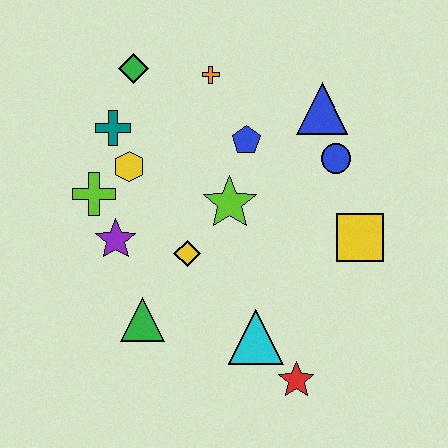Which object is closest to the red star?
The cyan triangle is closest to the red star.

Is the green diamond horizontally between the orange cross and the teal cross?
Yes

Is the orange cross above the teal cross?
Yes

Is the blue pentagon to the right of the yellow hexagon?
Yes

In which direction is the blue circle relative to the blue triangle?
The blue circle is below the blue triangle.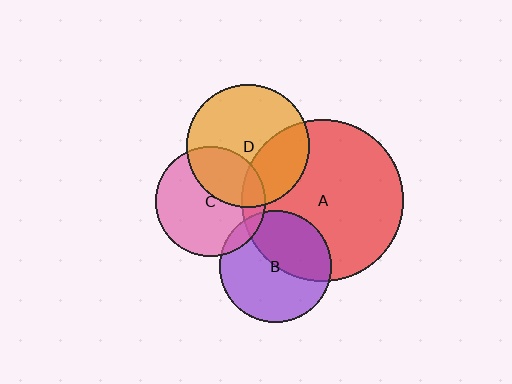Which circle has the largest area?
Circle A (red).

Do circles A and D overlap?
Yes.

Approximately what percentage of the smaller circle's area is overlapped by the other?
Approximately 30%.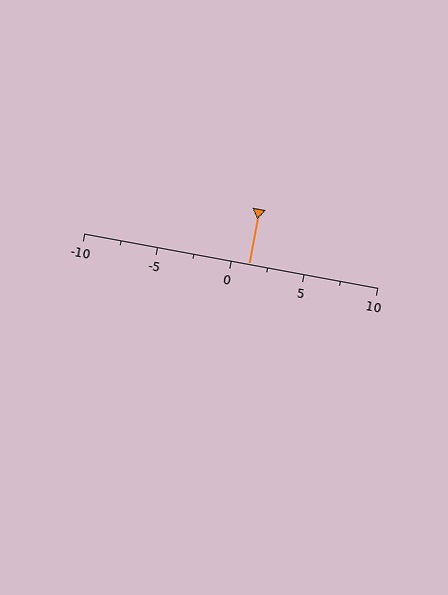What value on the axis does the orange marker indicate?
The marker indicates approximately 1.2.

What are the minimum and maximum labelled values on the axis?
The axis runs from -10 to 10.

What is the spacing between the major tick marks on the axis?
The major ticks are spaced 5 apart.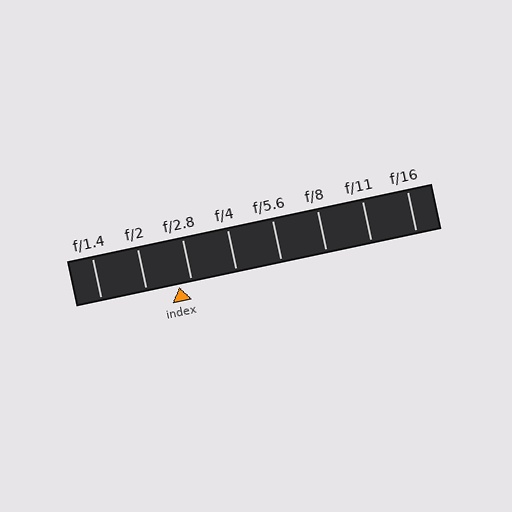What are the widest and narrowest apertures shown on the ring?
The widest aperture shown is f/1.4 and the narrowest is f/16.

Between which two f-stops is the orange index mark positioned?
The index mark is between f/2 and f/2.8.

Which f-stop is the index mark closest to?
The index mark is closest to f/2.8.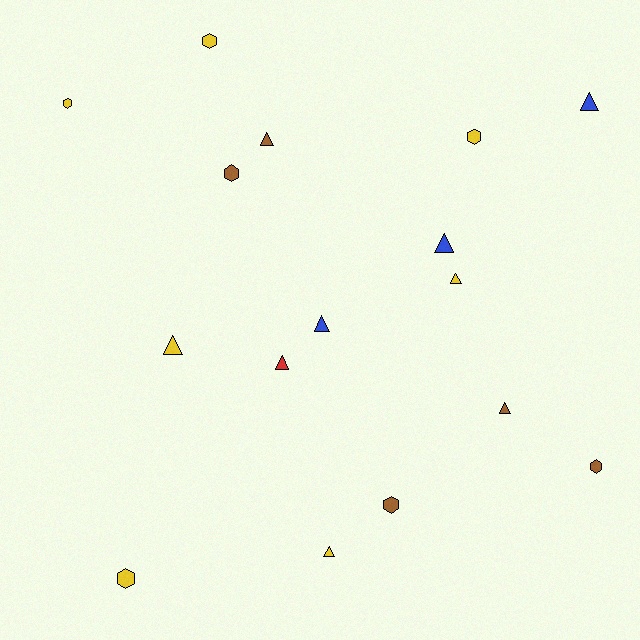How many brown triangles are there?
There are 2 brown triangles.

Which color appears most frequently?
Yellow, with 7 objects.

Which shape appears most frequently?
Triangle, with 9 objects.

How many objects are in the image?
There are 16 objects.